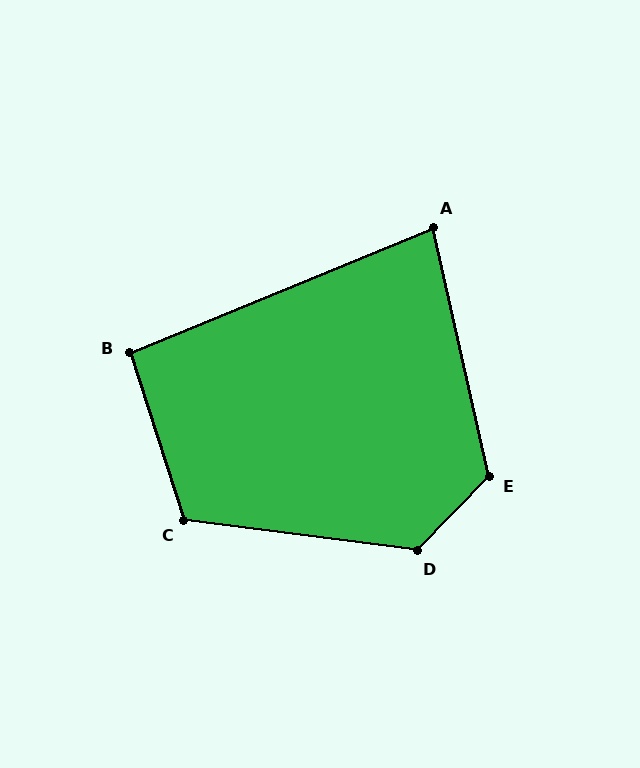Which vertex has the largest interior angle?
D, at approximately 127 degrees.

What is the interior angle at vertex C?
Approximately 115 degrees (obtuse).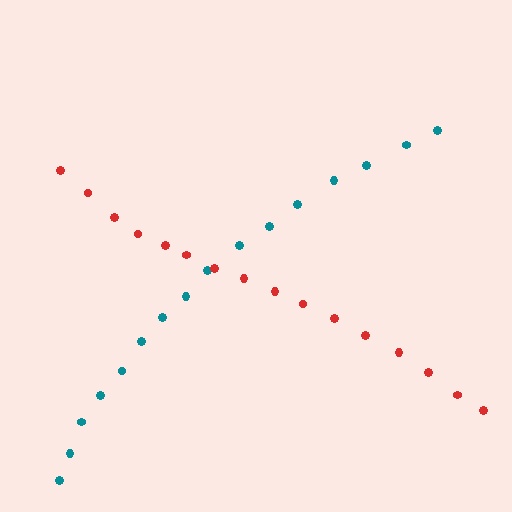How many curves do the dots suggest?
There are 2 distinct paths.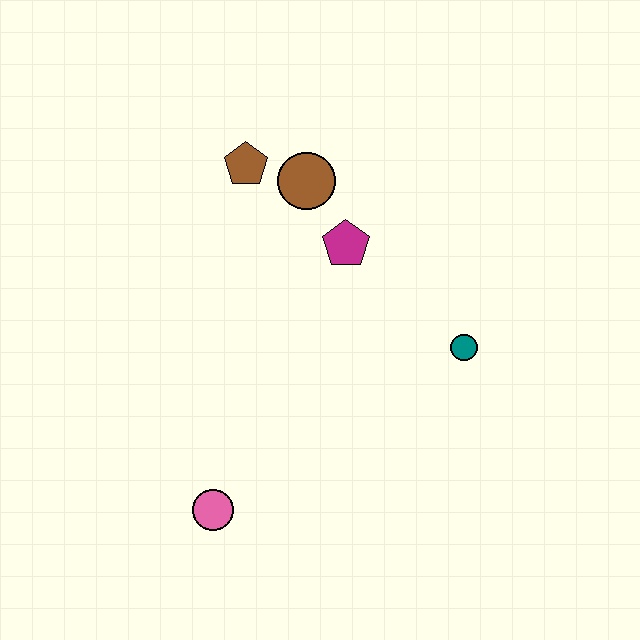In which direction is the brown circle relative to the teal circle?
The brown circle is above the teal circle.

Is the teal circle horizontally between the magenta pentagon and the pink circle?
No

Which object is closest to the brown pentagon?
The brown circle is closest to the brown pentagon.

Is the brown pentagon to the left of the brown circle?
Yes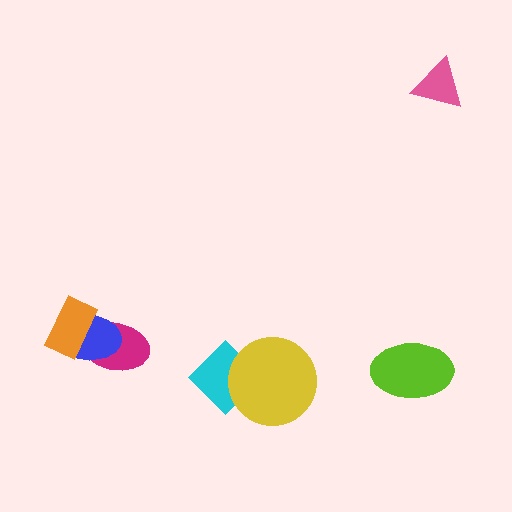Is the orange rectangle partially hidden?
No, no other shape covers it.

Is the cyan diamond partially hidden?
Yes, it is partially covered by another shape.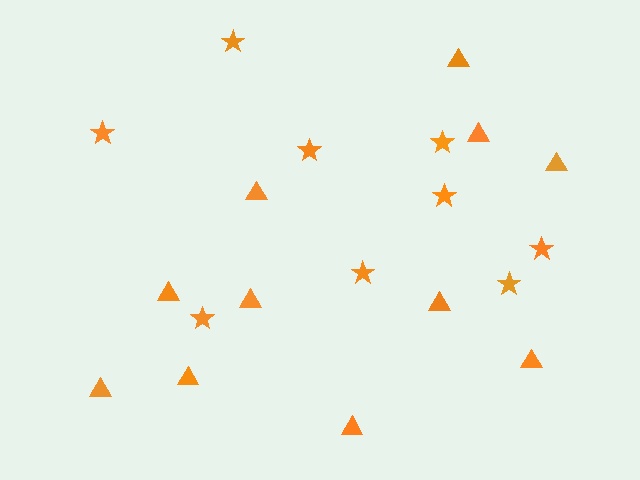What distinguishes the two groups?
There are 2 groups: one group of stars (9) and one group of triangles (11).